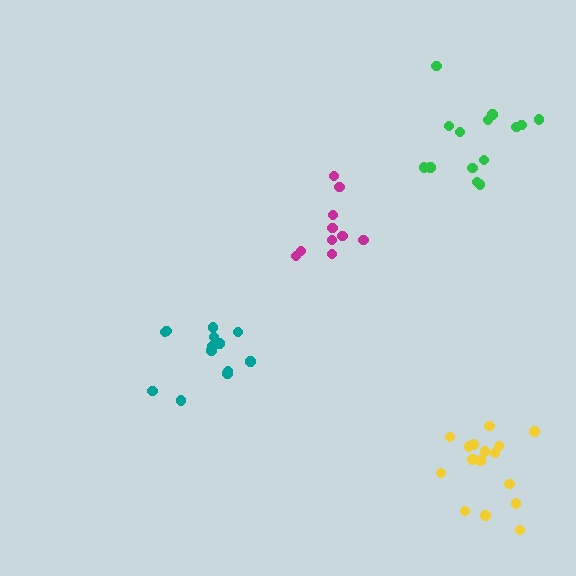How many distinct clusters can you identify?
There are 4 distinct clusters.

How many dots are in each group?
Group 1: 13 dots, Group 2: 14 dots, Group 3: 16 dots, Group 4: 10 dots (53 total).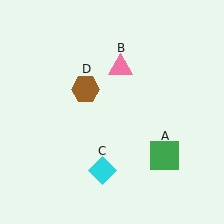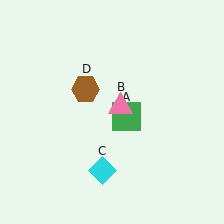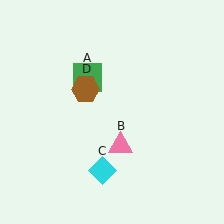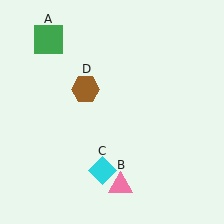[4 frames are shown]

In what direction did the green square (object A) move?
The green square (object A) moved up and to the left.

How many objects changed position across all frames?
2 objects changed position: green square (object A), pink triangle (object B).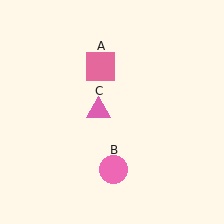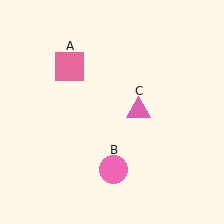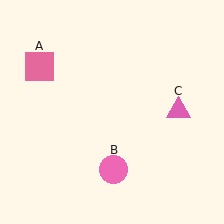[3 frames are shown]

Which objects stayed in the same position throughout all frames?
Pink circle (object B) remained stationary.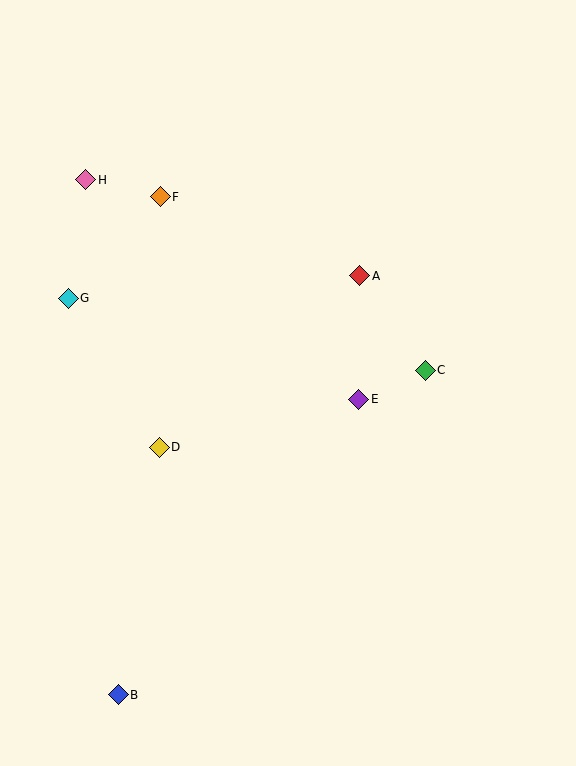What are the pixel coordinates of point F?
Point F is at (160, 197).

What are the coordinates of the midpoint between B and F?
The midpoint between B and F is at (139, 446).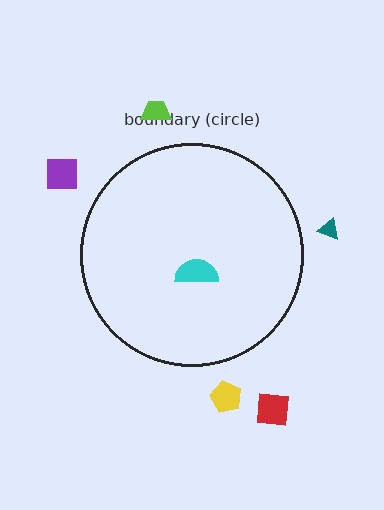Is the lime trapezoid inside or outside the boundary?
Outside.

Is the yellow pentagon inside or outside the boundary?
Outside.